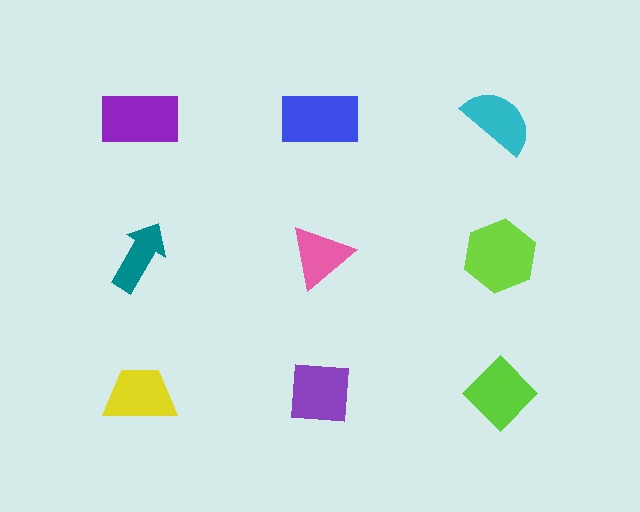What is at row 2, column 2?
A pink triangle.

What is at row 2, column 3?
A lime hexagon.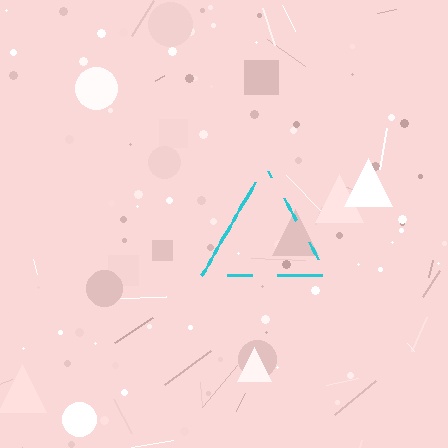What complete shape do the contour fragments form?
The contour fragments form a triangle.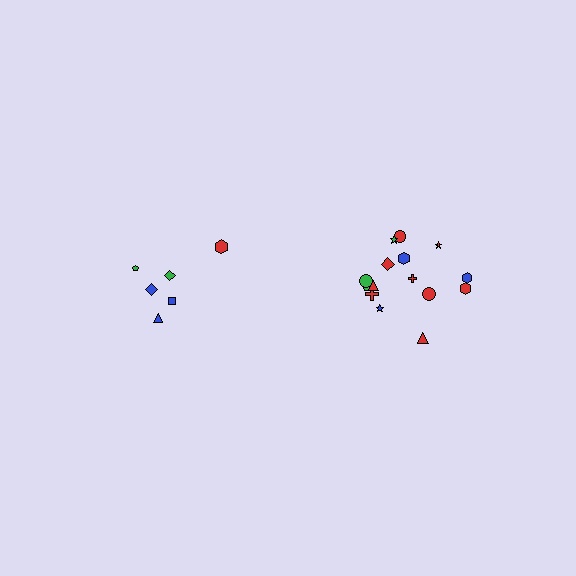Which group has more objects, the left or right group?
The right group.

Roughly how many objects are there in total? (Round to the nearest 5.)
Roughly 20 objects in total.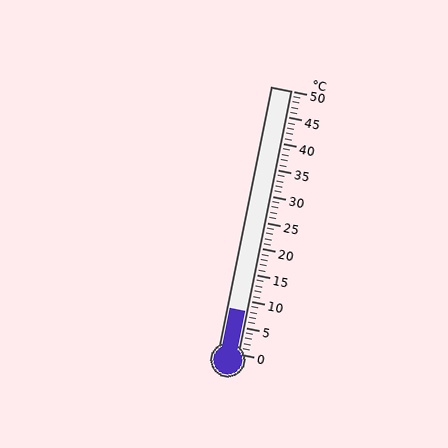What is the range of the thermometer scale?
The thermometer scale ranges from 0°C to 50°C.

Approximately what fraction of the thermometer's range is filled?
The thermometer is filled to approximately 15% of its range.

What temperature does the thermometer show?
The thermometer shows approximately 8°C.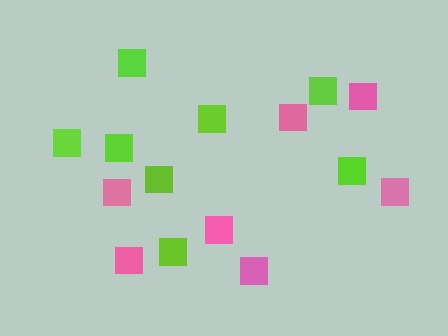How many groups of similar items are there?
There are 2 groups: one group of pink squares (7) and one group of lime squares (8).